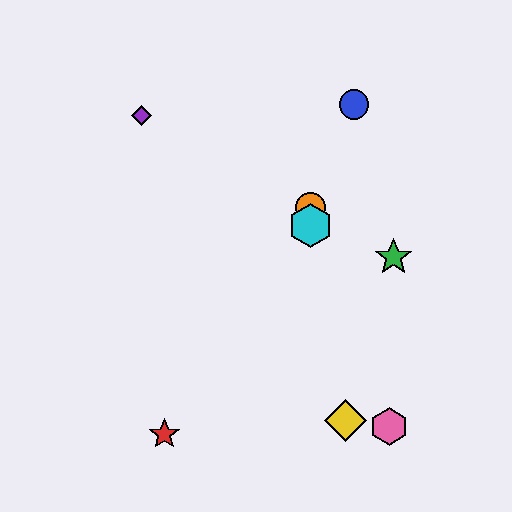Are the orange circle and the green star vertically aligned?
No, the orange circle is at x≈310 and the green star is at x≈393.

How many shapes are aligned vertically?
2 shapes (the orange circle, the cyan hexagon) are aligned vertically.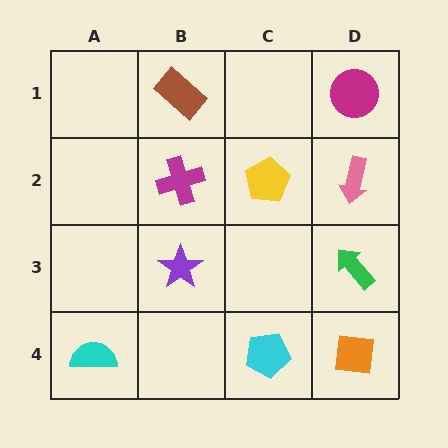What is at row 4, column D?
An orange square.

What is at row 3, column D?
A green arrow.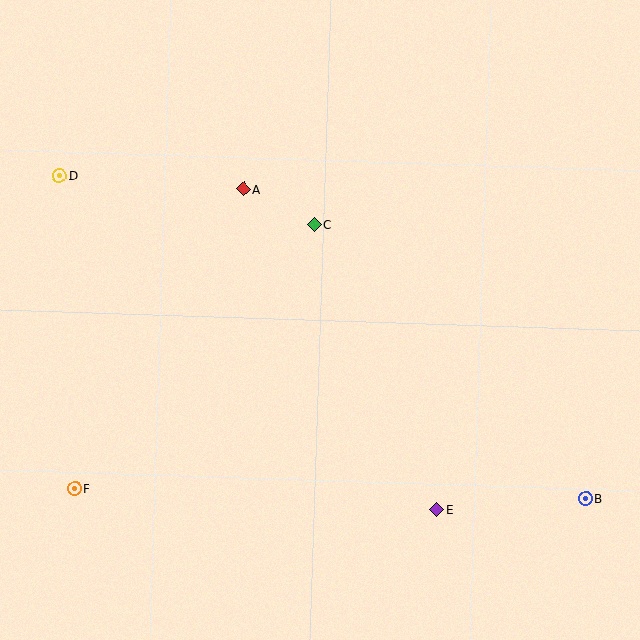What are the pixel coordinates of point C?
Point C is at (314, 224).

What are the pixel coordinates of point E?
Point E is at (436, 509).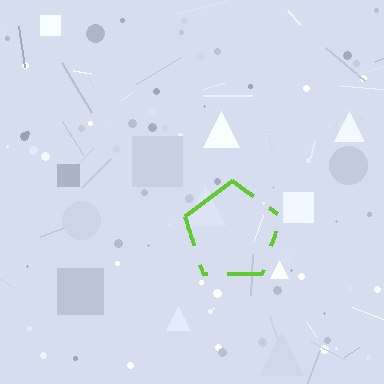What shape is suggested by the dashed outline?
The dashed outline suggests a pentagon.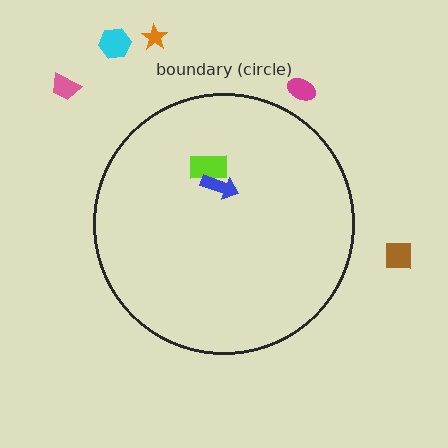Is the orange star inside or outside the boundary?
Outside.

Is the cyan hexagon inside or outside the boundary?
Outside.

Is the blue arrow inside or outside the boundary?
Inside.